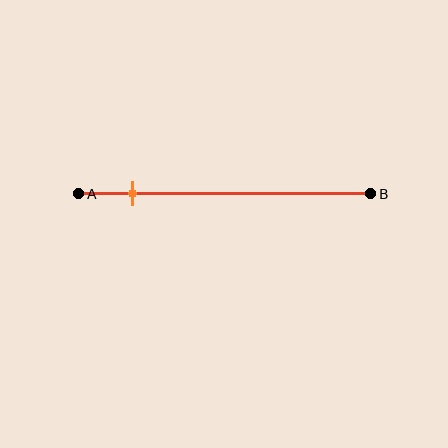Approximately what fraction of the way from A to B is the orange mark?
The orange mark is approximately 20% of the way from A to B.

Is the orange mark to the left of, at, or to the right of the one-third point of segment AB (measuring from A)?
The orange mark is to the left of the one-third point of segment AB.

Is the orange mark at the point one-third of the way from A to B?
No, the mark is at about 20% from A, not at the 33% one-third point.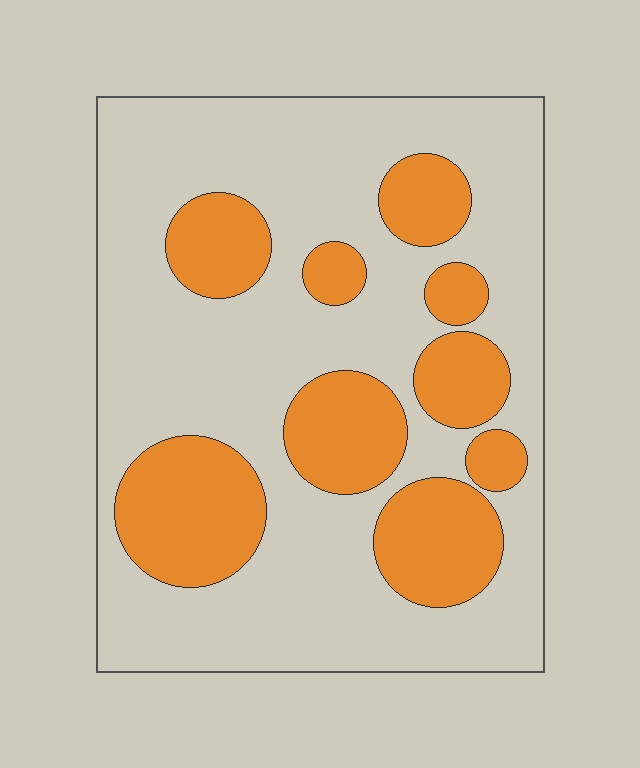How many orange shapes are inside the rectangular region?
9.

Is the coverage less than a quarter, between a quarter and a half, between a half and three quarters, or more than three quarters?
Between a quarter and a half.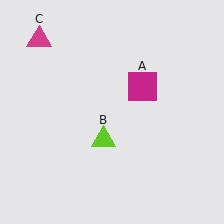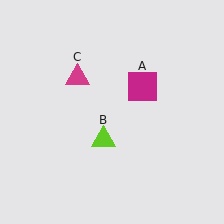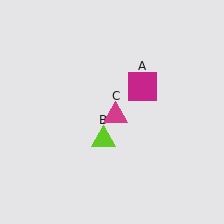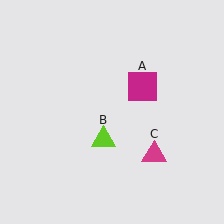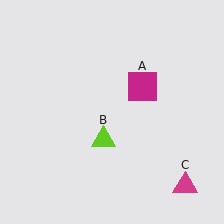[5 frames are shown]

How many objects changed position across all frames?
1 object changed position: magenta triangle (object C).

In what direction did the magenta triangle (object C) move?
The magenta triangle (object C) moved down and to the right.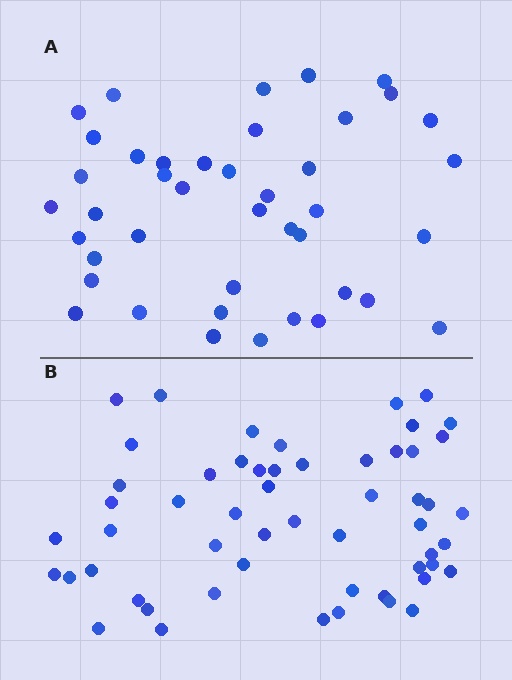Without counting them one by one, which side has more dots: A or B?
Region B (the bottom region) has more dots.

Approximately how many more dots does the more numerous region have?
Region B has approximately 15 more dots than region A.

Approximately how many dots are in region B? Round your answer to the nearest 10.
About 60 dots. (The exact count is 55, which rounds to 60.)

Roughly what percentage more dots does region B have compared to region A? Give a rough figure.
About 30% more.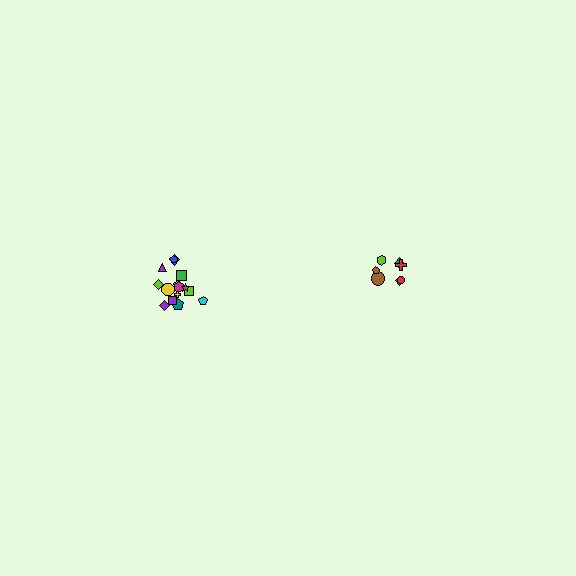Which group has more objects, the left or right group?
The left group.